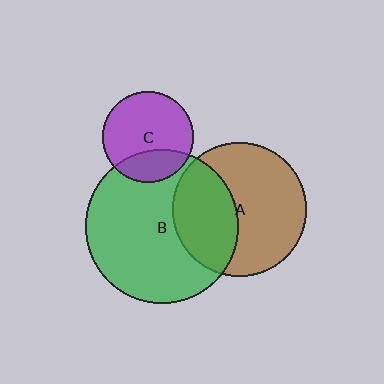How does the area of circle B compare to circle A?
Approximately 1.3 times.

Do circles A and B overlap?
Yes.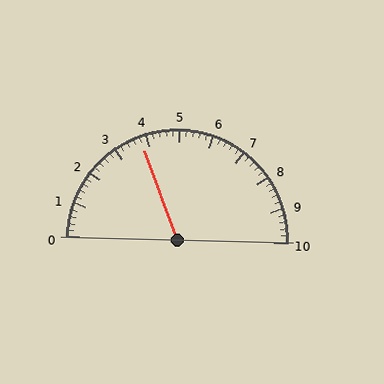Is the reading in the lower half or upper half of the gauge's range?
The reading is in the lower half of the range (0 to 10).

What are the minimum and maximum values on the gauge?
The gauge ranges from 0 to 10.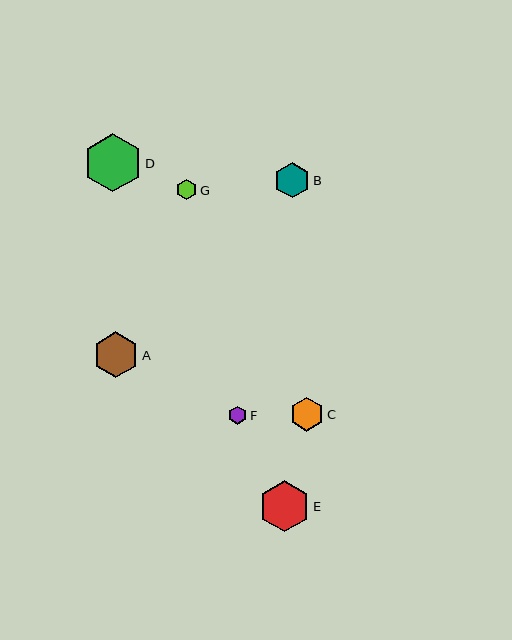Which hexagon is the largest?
Hexagon D is the largest with a size of approximately 58 pixels.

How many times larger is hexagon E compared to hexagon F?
Hexagon E is approximately 2.9 times the size of hexagon F.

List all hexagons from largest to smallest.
From largest to smallest: D, E, A, B, C, G, F.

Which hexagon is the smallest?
Hexagon F is the smallest with a size of approximately 18 pixels.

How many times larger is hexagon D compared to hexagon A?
Hexagon D is approximately 1.3 times the size of hexagon A.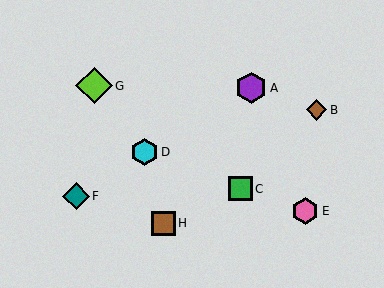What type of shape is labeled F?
Shape F is a teal diamond.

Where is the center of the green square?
The center of the green square is at (240, 189).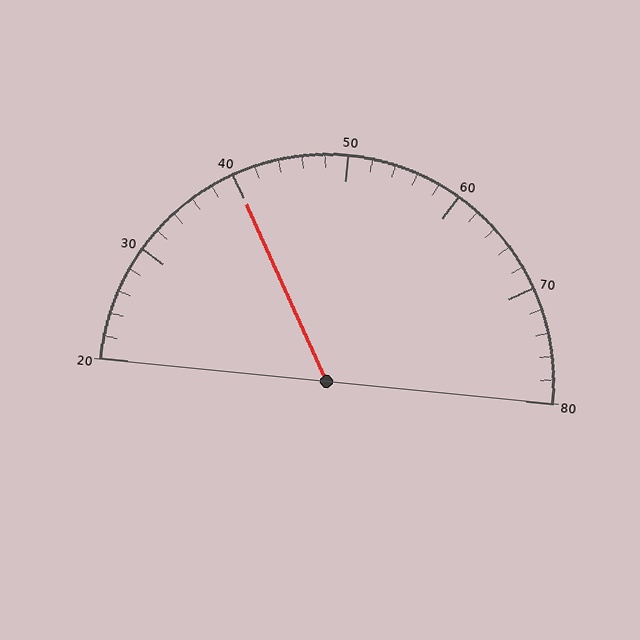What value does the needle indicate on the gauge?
The needle indicates approximately 40.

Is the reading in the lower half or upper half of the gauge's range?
The reading is in the lower half of the range (20 to 80).